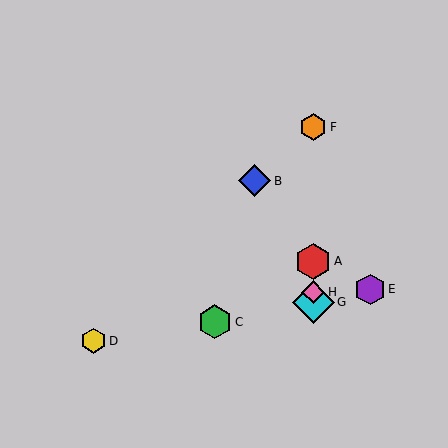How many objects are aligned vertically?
4 objects (A, F, G, H) are aligned vertically.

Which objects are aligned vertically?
Objects A, F, G, H are aligned vertically.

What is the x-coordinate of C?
Object C is at x≈215.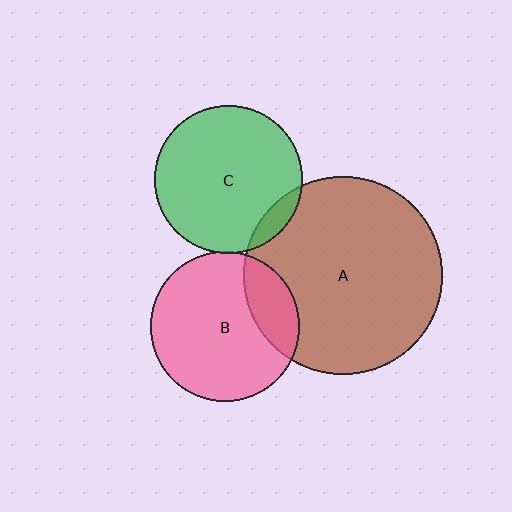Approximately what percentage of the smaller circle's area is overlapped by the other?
Approximately 20%.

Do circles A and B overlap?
Yes.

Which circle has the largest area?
Circle A (brown).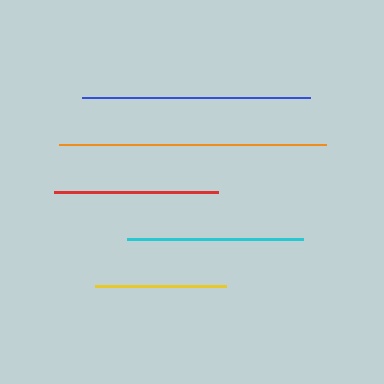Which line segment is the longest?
The orange line is the longest at approximately 266 pixels.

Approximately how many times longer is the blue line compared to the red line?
The blue line is approximately 1.4 times the length of the red line.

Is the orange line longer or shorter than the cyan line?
The orange line is longer than the cyan line.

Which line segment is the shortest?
The yellow line is the shortest at approximately 131 pixels.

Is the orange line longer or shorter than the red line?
The orange line is longer than the red line.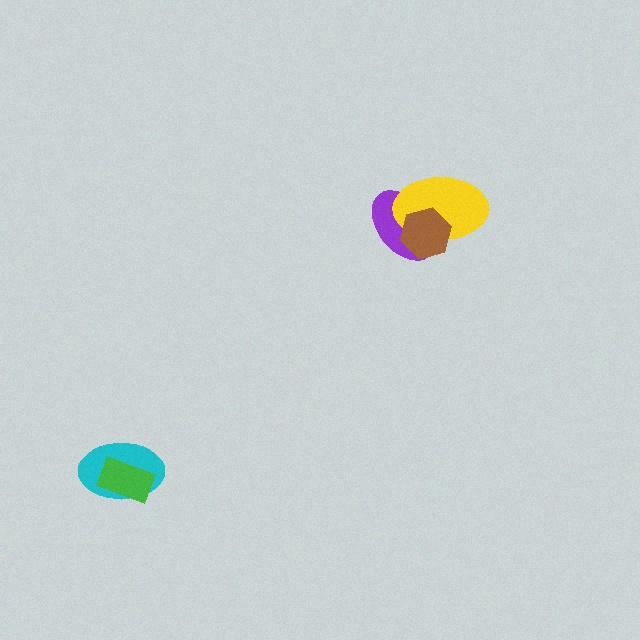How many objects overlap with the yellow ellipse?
2 objects overlap with the yellow ellipse.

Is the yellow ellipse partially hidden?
Yes, it is partially covered by another shape.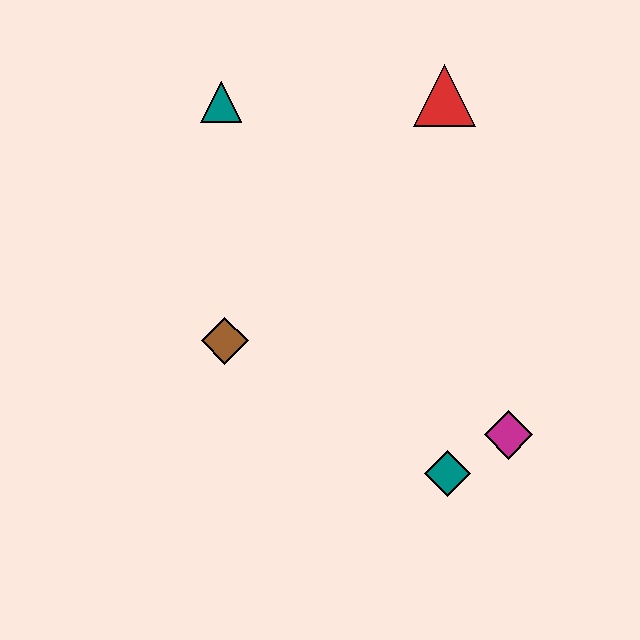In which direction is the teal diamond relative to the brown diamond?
The teal diamond is to the right of the brown diamond.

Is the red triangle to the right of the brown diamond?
Yes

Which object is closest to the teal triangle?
The red triangle is closest to the teal triangle.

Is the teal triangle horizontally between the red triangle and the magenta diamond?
No